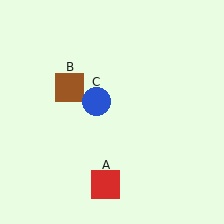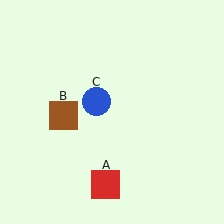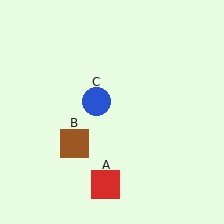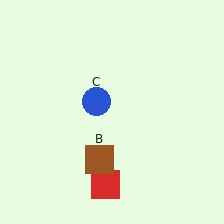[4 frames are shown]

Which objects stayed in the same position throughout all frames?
Red square (object A) and blue circle (object C) remained stationary.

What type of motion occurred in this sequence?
The brown square (object B) rotated counterclockwise around the center of the scene.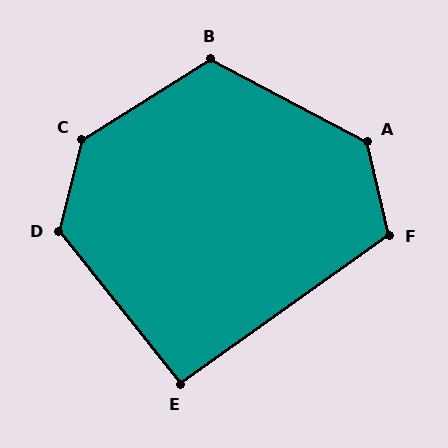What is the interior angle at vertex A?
Approximately 131 degrees (obtuse).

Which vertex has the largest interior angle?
C, at approximately 136 degrees.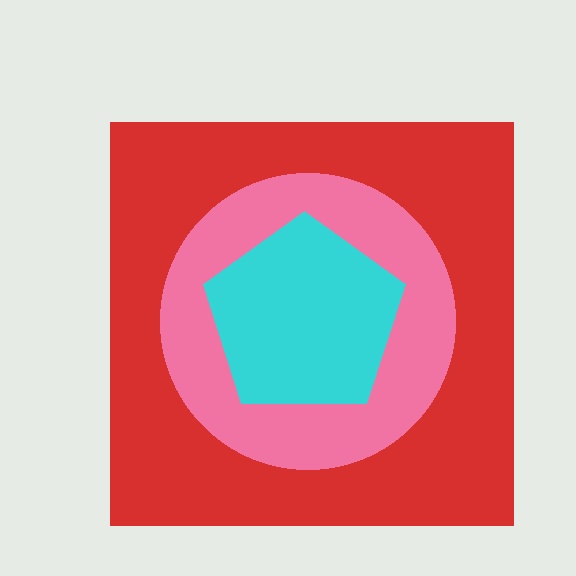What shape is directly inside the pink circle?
The cyan pentagon.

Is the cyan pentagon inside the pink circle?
Yes.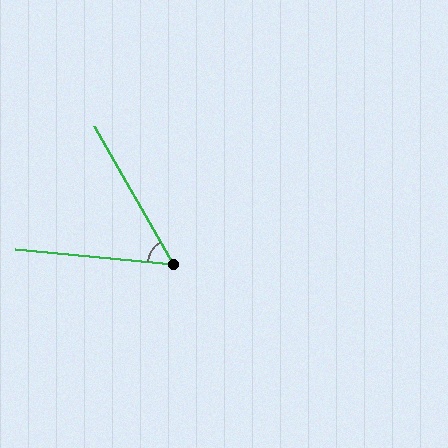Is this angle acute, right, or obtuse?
It is acute.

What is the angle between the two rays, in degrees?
Approximately 55 degrees.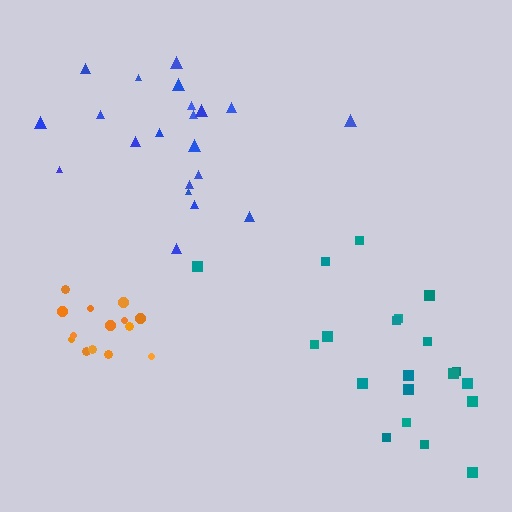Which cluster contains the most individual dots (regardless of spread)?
Blue (21).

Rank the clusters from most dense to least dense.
orange, blue, teal.